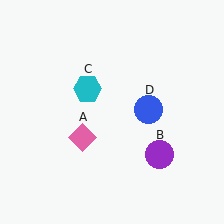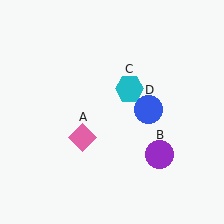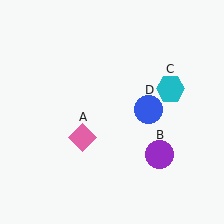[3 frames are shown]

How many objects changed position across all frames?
1 object changed position: cyan hexagon (object C).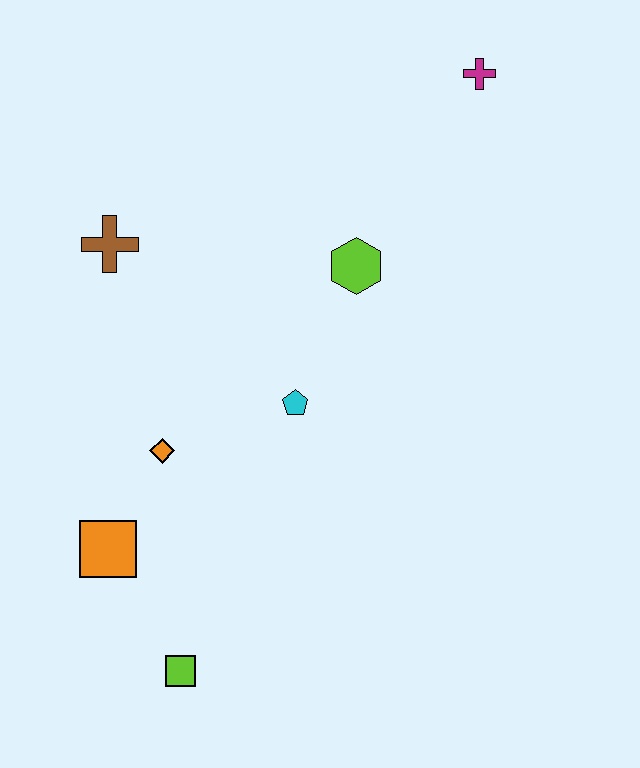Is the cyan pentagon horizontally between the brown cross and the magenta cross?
Yes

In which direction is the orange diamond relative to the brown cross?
The orange diamond is below the brown cross.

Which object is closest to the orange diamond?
The orange square is closest to the orange diamond.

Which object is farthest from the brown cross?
The lime square is farthest from the brown cross.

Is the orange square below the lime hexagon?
Yes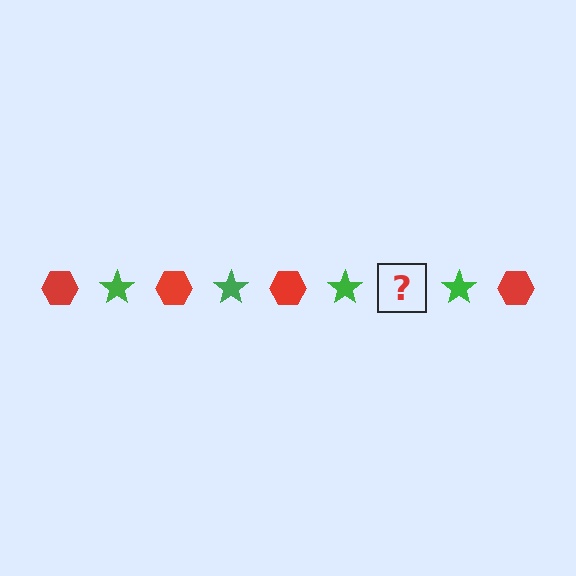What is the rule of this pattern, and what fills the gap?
The rule is that the pattern alternates between red hexagon and green star. The gap should be filled with a red hexagon.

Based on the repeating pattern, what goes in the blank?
The blank should be a red hexagon.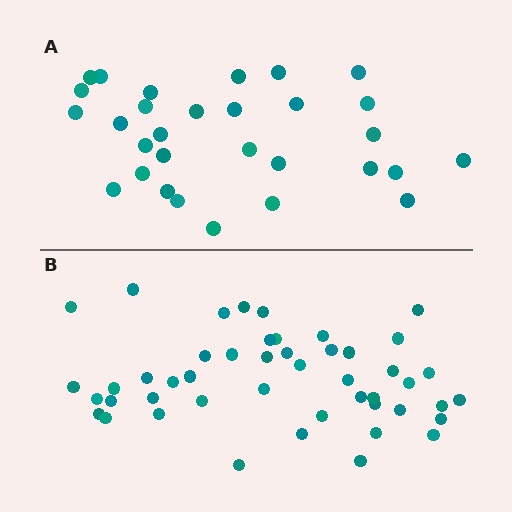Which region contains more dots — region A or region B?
Region B (the bottom region) has more dots.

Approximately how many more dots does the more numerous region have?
Region B has approximately 15 more dots than region A.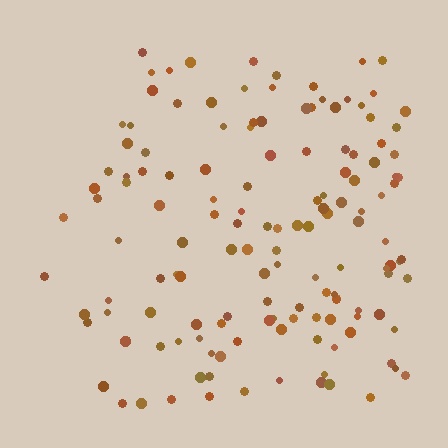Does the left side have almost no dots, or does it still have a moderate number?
Still a moderate number, just noticeably fewer than the right.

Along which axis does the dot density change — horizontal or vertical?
Horizontal.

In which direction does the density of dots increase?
From left to right, with the right side densest.